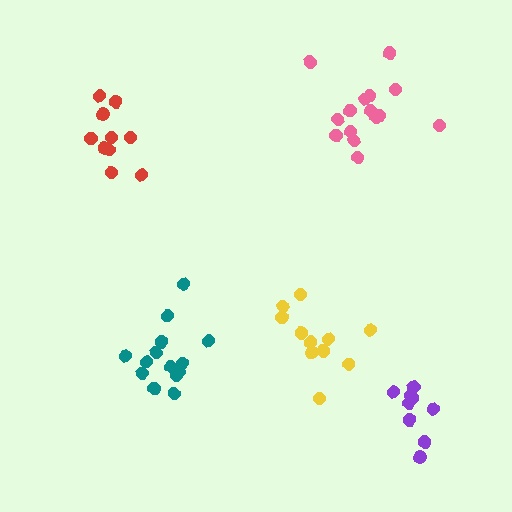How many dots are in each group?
Group 1: 15 dots, Group 2: 9 dots, Group 3: 11 dots, Group 4: 10 dots, Group 5: 14 dots (59 total).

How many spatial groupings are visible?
There are 5 spatial groupings.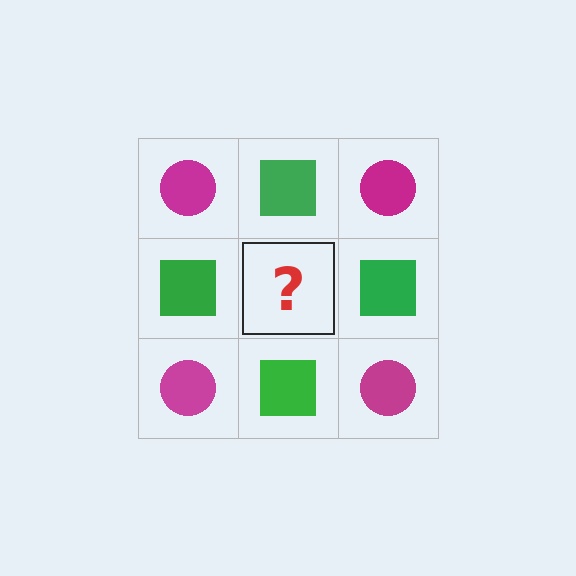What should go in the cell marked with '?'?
The missing cell should contain a magenta circle.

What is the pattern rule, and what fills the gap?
The rule is that it alternates magenta circle and green square in a checkerboard pattern. The gap should be filled with a magenta circle.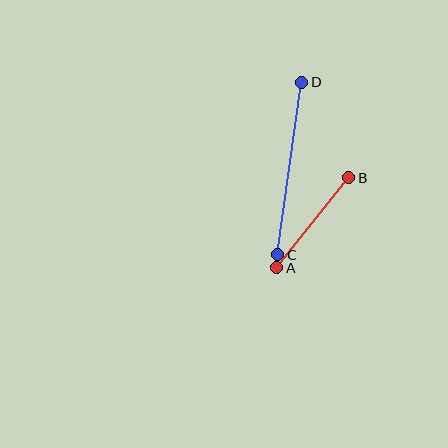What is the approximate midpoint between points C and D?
The midpoint is at approximately (290, 169) pixels.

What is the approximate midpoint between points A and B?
The midpoint is at approximately (313, 223) pixels.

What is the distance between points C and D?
The distance is approximately 174 pixels.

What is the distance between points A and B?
The distance is approximately 115 pixels.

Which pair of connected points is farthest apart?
Points C and D are farthest apart.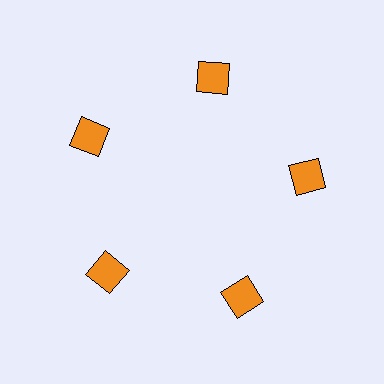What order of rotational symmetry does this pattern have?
This pattern has 5-fold rotational symmetry.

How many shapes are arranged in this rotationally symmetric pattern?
There are 5 shapes, arranged in 5 groups of 1.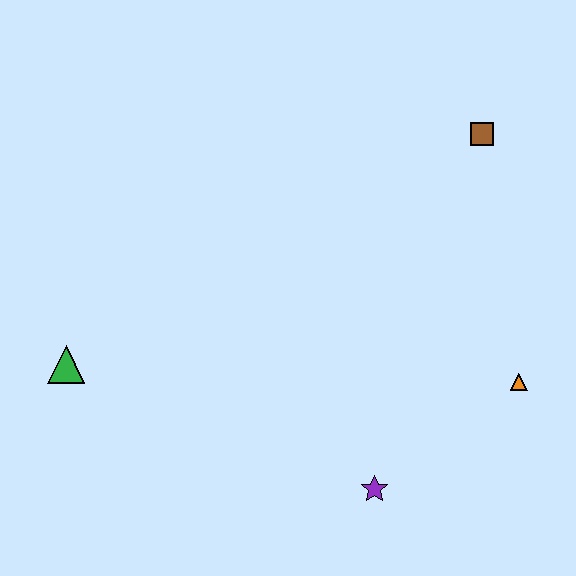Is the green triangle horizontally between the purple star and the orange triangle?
No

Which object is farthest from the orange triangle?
The green triangle is farthest from the orange triangle.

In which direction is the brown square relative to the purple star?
The brown square is above the purple star.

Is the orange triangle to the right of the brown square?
Yes